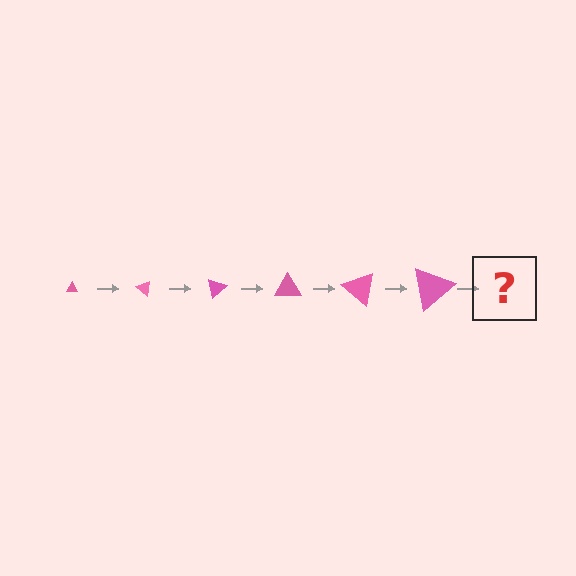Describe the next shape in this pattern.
It should be a triangle, larger than the previous one and rotated 240 degrees from the start.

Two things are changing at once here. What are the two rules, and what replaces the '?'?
The two rules are that the triangle grows larger each step and it rotates 40 degrees each step. The '?' should be a triangle, larger than the previous one and rotated 240 degrees from the start.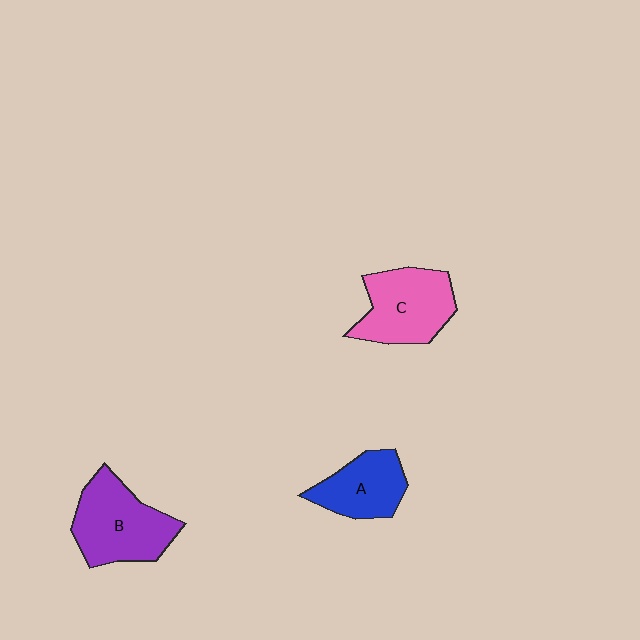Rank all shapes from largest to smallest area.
From largest to smallest: B (purple), C (pink), A (blue).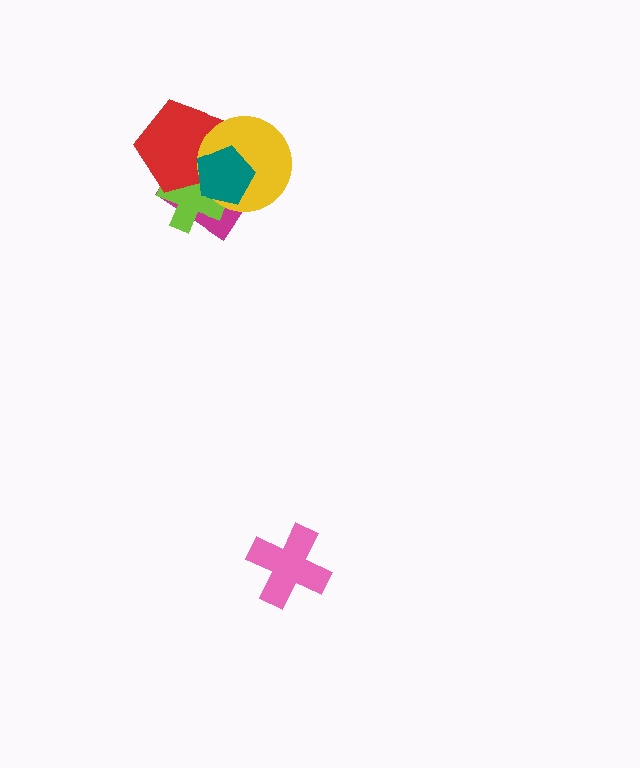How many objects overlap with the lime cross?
4 objects overlap with the lime cross.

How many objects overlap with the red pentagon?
4 objects overlap with the red pentagon.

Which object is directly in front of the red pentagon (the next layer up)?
The yellow circle is directly in front of the red pentagon.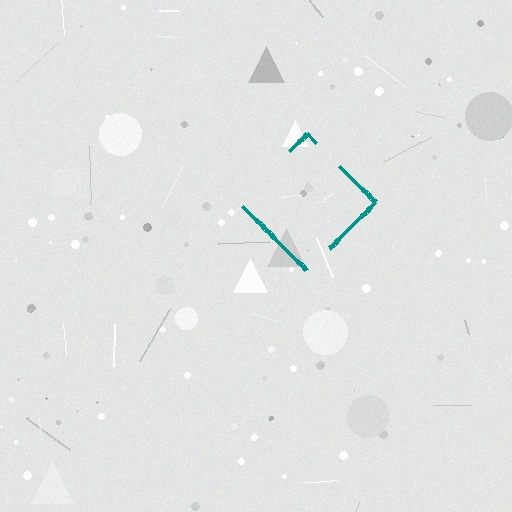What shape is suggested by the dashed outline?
The dashed outline suggests a diamond.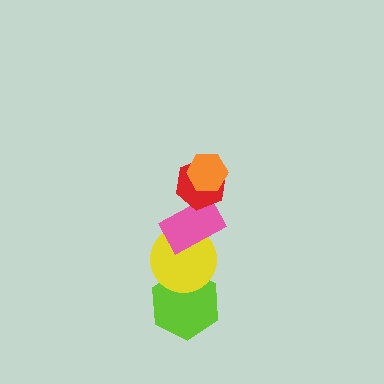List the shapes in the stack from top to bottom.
From top to bottom: the orange hexagon, the red hexagon, the pink rectangle, the yellow circle, the lime hexagon.